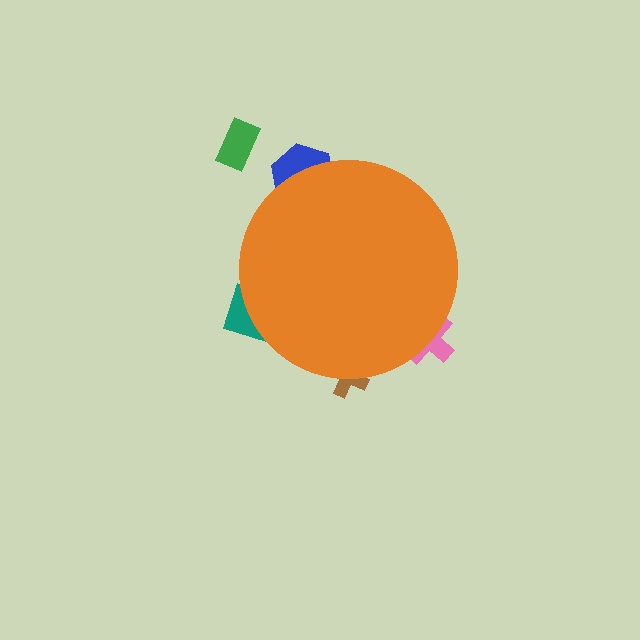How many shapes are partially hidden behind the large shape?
4 shapes are partially hidden.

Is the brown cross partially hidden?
Yes, the brown cross is partially hidden behind the orange circle.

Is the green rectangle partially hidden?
No, the green rectangle is fully visible.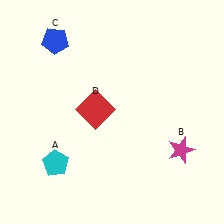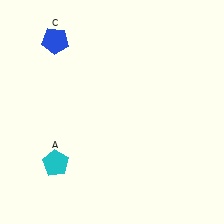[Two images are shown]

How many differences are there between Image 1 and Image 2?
There are 2 differences between the two images.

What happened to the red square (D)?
The red square (D) was removed in Image 2. It was in the top-left area of Image 1.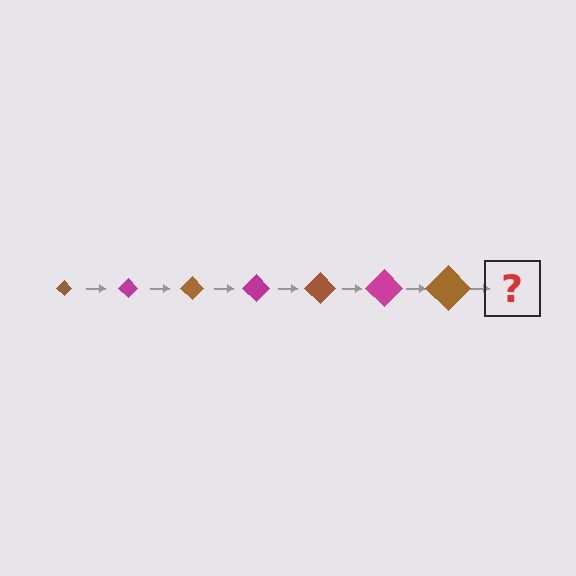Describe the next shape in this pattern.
It should be a magenta diamond, larger than the previous one.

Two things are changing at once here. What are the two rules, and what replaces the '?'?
The two rules are that the diamond grows larger each step and the color cycles through brown and magenta. The '?' should be a magenta diamond, larger than the previous one.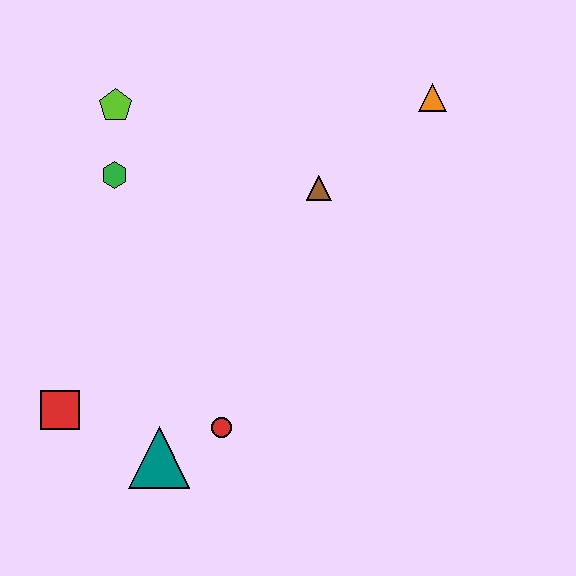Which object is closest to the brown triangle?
The orange triangle is closest to the brown triangle.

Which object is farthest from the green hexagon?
The orange triangle is farthest from the green hexagon.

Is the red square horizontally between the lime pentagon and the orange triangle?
No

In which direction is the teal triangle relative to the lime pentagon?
The teal triangle is below the lime pentagon.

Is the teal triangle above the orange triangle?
No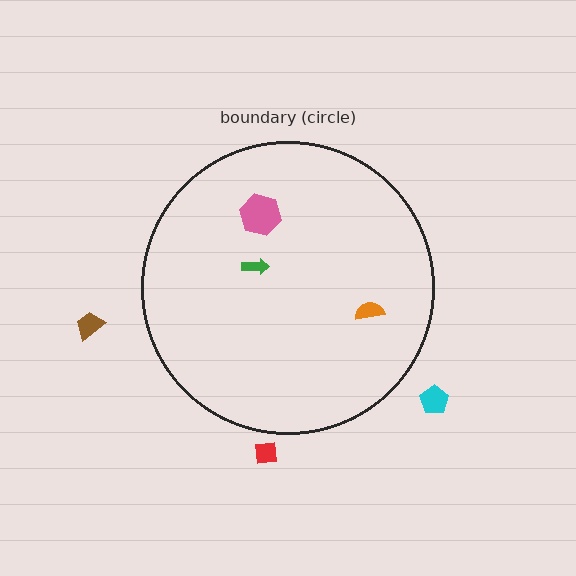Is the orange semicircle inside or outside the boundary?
Inside.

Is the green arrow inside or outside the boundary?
Inside.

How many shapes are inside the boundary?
3 inside, 3 outside.